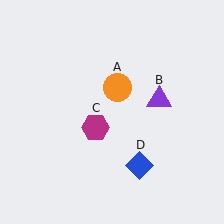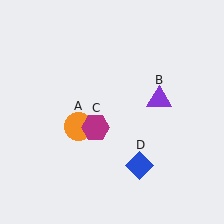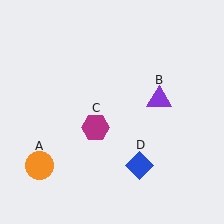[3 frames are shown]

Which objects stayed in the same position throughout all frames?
Purple triangle (object B) and magenta hexagon (object C) and blue diamond (object D) remained stationary.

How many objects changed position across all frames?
1 object changed position: orange circle (object A).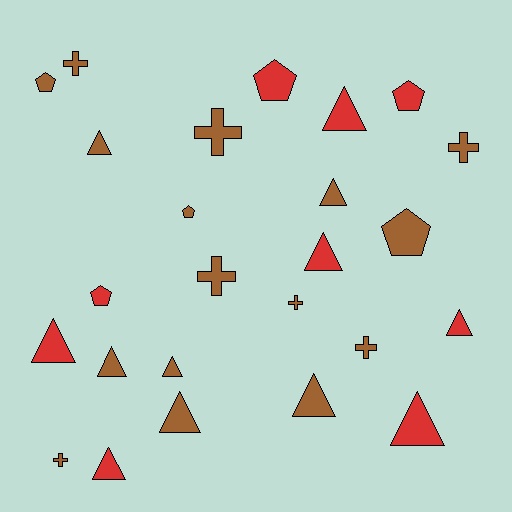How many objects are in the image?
There are 25 objects.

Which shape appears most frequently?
Triangle, with 12 objects.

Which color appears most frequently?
Brown, with 16 objects.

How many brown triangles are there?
There are 6 brown triangles.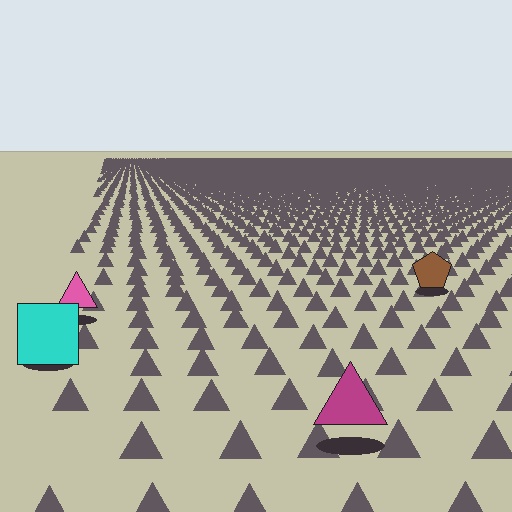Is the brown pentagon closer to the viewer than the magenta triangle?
No. The magenta triangle is closer — you can tell from the texture gradient: the ground texture is coarser near it.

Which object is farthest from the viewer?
The brown pentagon is farthest from the viewer. It appears smaller and the ground texture around it is denser.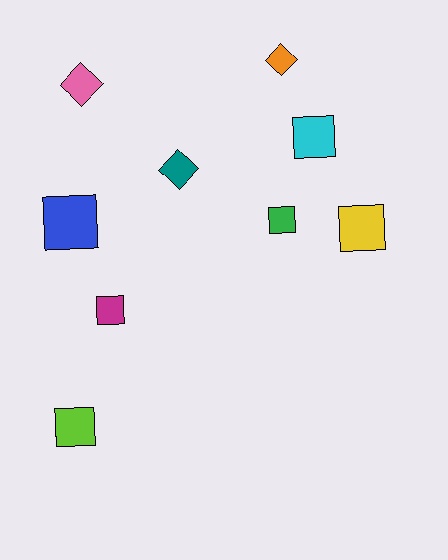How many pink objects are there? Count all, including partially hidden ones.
There is 1 pink object.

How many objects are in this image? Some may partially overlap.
There are 9 objects.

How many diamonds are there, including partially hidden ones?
There are 3 diamonds.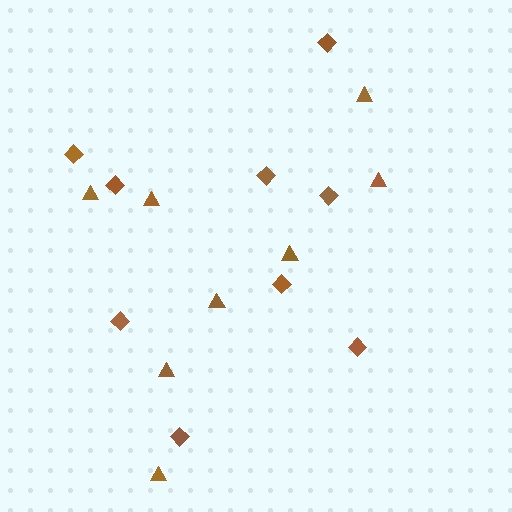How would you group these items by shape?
There are 2 groups: one group of diamonds (9) and one group of triangles (8).